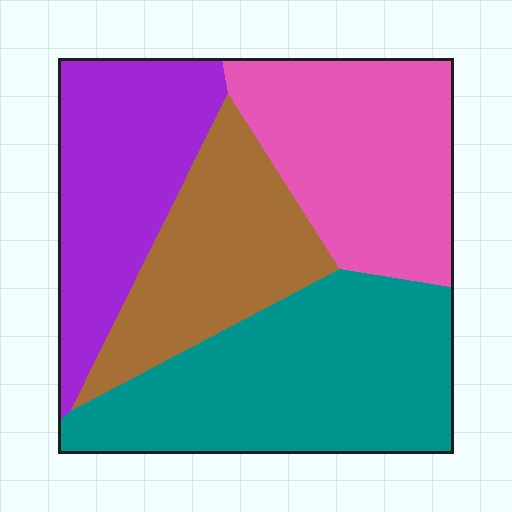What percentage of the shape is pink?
Pink takes up between a sixth and a third of the shape.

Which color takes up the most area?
Teal, at roughly 35%.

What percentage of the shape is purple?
Purple covers 22% of the shape.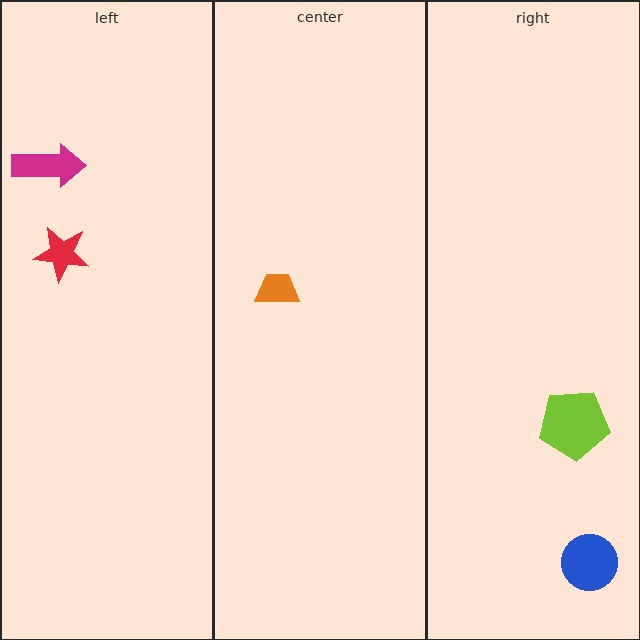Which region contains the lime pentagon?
The right region.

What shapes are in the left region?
The magenta arrow, the red star.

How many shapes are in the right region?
2.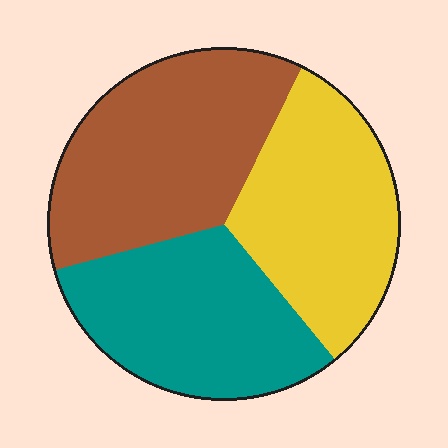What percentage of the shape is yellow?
Yellow covers 32% of the shape.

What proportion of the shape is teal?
Teal covers roughly 30% of the shape.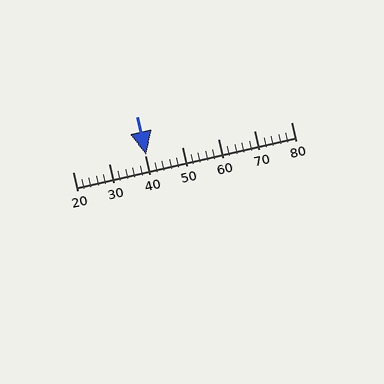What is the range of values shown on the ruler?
The ruler shows values from 20 to 80.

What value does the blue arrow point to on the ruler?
The blue arrow points to approximately 40.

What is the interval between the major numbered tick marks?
The major tick marks are spaced 10 units apart.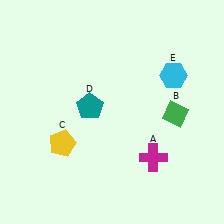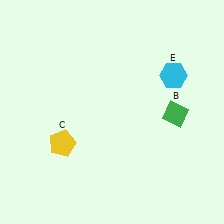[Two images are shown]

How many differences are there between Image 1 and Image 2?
There are 2 differences between the two images.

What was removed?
The magenta cross (A), the teal pentagon (D) were removed in Image 2.